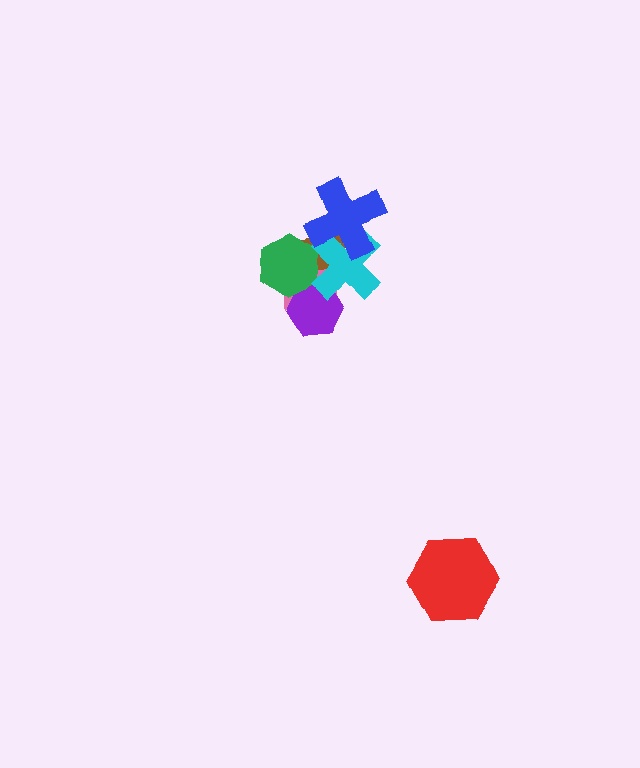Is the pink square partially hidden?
Yes, it is partially covered by another shape.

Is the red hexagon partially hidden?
No, no other shape covers it.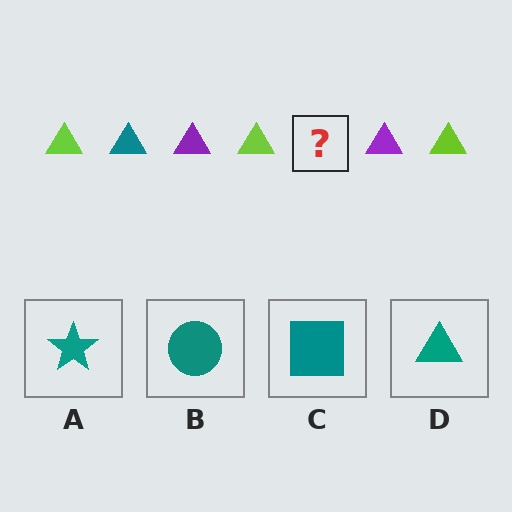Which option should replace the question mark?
Option D.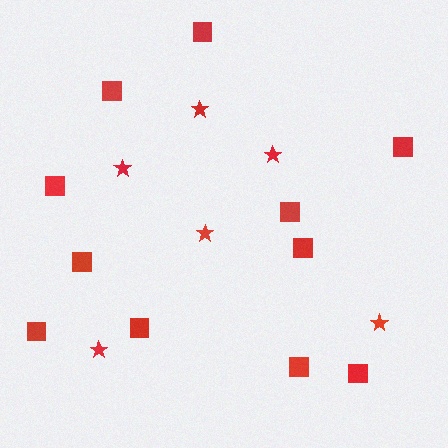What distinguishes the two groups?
There are 2 groups: one group of squares (11) and one group of stars (6).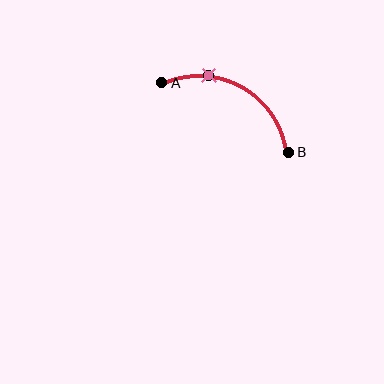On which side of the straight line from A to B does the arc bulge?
The arc bulges above the straight line connecting A and B.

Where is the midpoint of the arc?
The arc midpoint is the point on the curve farthest from the straight line joining A and B. It sits above that line.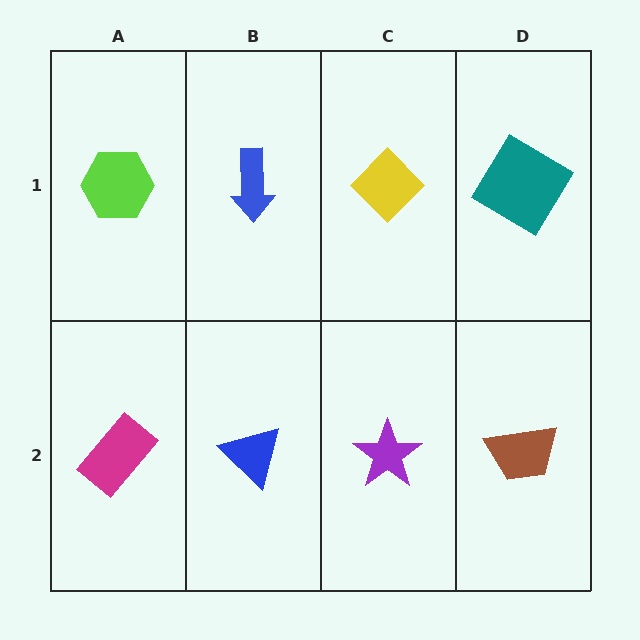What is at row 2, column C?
A purple star.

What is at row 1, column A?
A lime hexagon.